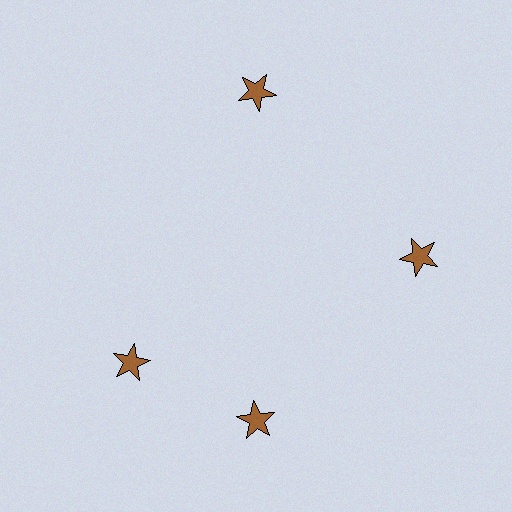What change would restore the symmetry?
The symmetry would be restored by rotating it back into even spacing with its neighbors so that all 4 stars sit at equal angles and equal distance from the center.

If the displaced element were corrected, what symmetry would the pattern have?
It would have 4-fold rotational symmetry — the pattern would map onto itself every 90 degrees.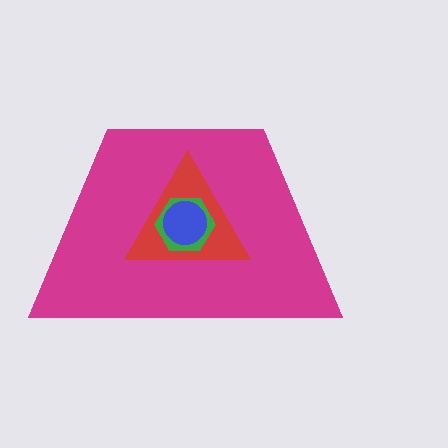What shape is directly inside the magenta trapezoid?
The red triangle.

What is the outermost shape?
The magenta trapezoid.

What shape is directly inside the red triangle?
The green hexagon.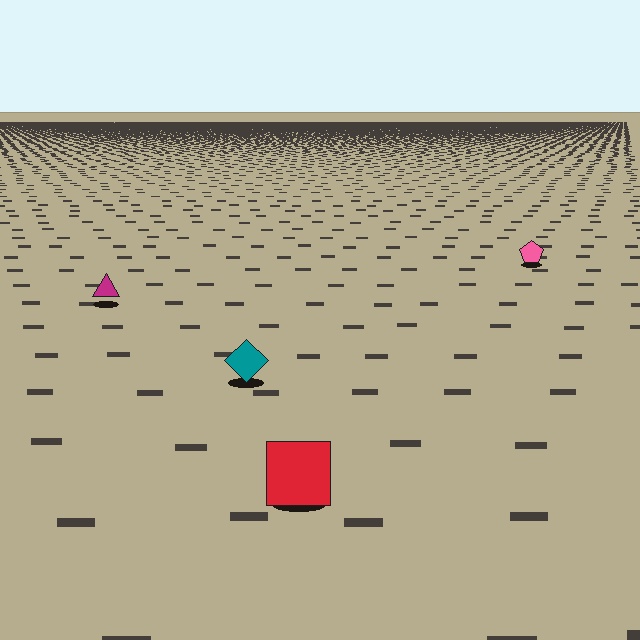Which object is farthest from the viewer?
The pink pentagon is farthest from the viewer. It appears smaller and the ground texture around it is denser.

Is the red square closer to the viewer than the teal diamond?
Yes. The red square is closer — you can tell from the texture gradient: the ground texture is coarser near it.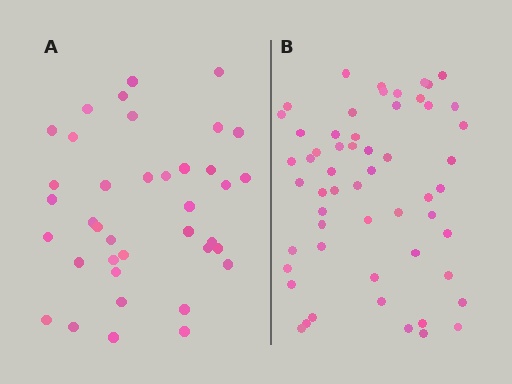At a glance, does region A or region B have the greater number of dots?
Region B (the right region) has more dots.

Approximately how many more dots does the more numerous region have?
Region B has approximately 20 more dots than region A.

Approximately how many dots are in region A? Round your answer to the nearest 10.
About 40 dots. (The exact count is 38, which rounds to 40.)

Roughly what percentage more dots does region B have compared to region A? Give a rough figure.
About 45% more.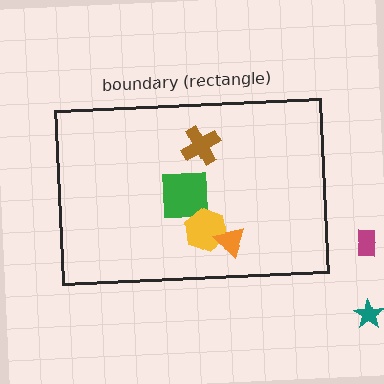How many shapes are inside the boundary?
4 inside, 2 outside.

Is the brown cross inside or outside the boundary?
Inside.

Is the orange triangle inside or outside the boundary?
Inside.